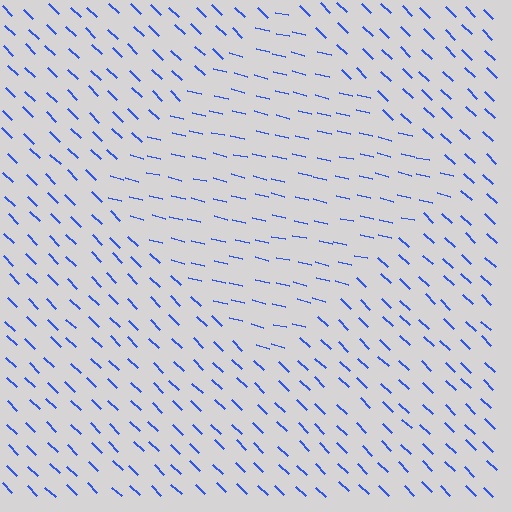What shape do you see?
I see a diamond.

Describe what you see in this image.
The image is filled with small blue line segments. A diamond region in the image has lines oriented differently from the surrounding lines, creating a visible texture boundary.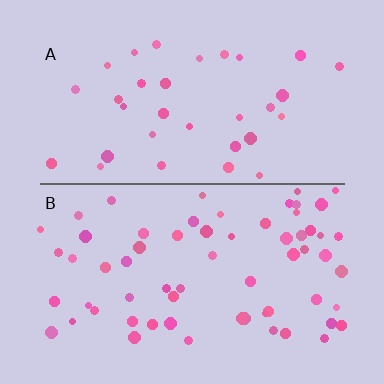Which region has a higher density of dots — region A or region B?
B (the bottom).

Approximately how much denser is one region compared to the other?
Approximately 1.9× — region B over region A.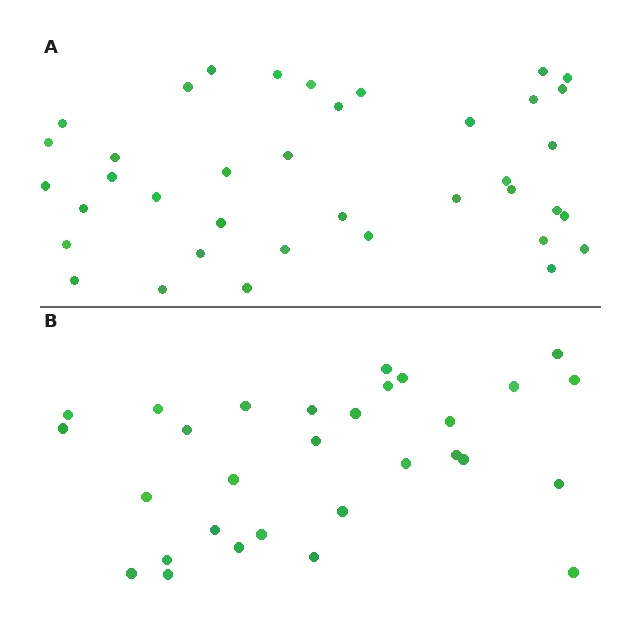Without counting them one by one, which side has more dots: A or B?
Region A (the top region) has more dots.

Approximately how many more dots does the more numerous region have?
Region A has roughly 8 or so more dots than region B.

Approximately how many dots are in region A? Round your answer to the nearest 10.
About 40 dots. (The exact count is 38, which rounds to 40.)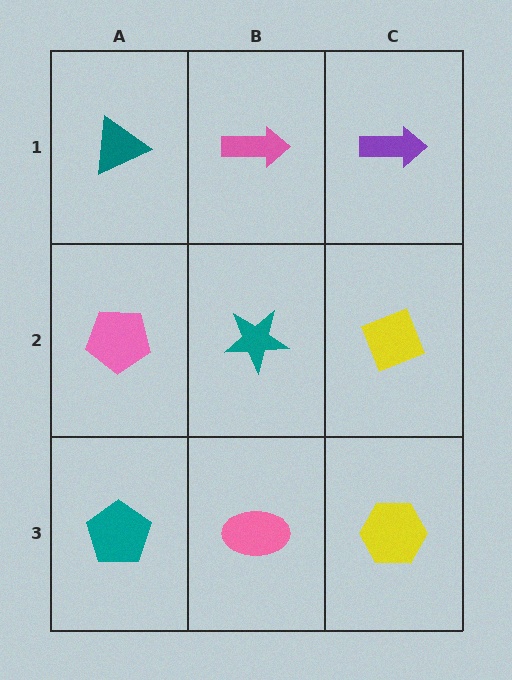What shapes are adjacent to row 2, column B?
A pink arrow (row 1, column B), a pink ellipse (row 3, column B), a pink pentagon (row 2, column A), a yellow diamond (row 2, column C).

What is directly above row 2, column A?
A teal triangle.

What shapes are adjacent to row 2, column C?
A purple arrow (row 1, column C), a yellow hexagon (row 3, column C), a teal star (row 2, column B).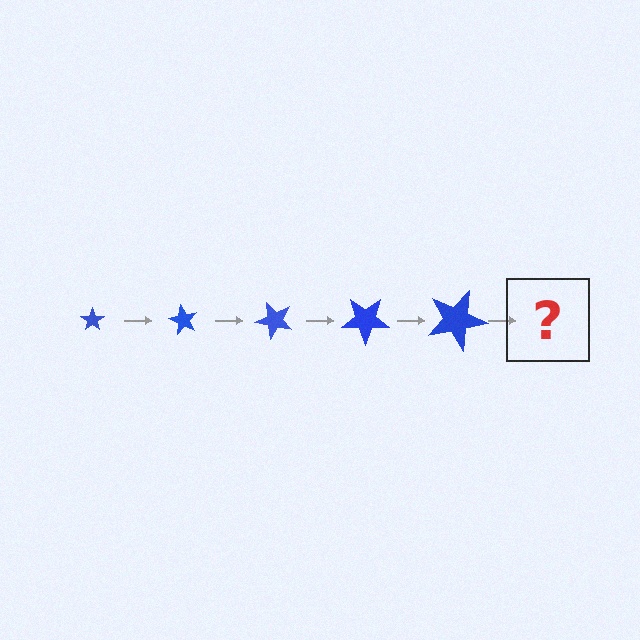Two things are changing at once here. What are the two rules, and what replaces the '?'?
The two rules are that the star grows larger each step and it rotates 60 degrees each step. The '?' should be a star, larger than the previous one and rotated 300 degrees from the start.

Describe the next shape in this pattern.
It should be a star, larger than the previous one and rotated 300 degrees from the start.